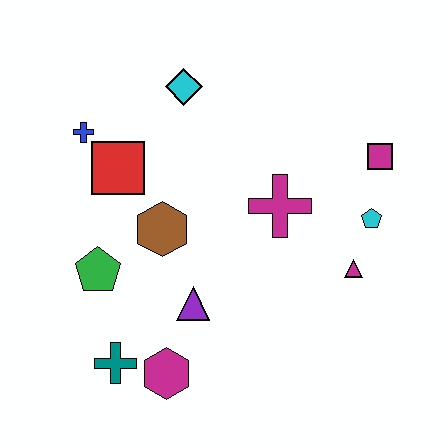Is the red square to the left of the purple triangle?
Yes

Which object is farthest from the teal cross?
The magenta square is farthest from the teal cross.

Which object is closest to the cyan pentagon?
The magenta triangle is closest to the cyan pentagon.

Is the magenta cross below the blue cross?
Yes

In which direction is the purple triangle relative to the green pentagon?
The purple triangle is to the right of the green pentagon.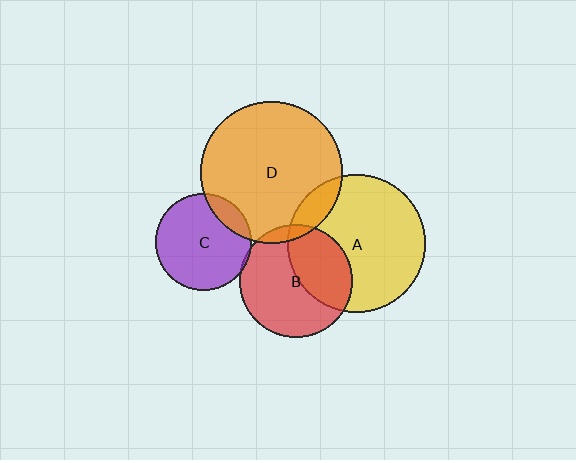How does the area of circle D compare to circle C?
Approximately 2.2 times.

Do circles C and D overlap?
Yes.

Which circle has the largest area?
Circle D (orange).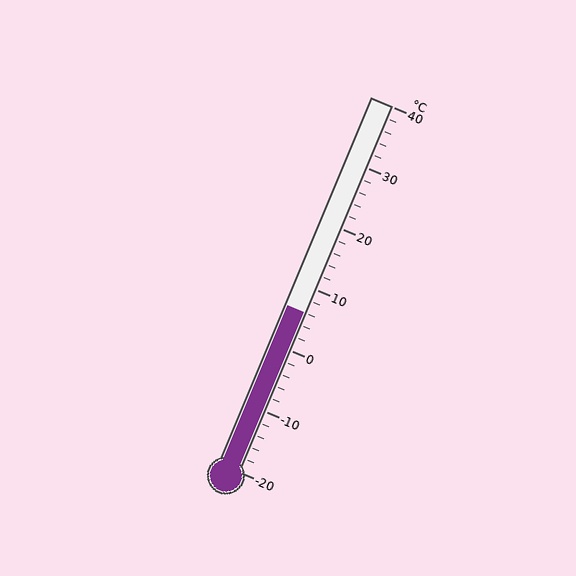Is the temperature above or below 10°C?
The temperature is below 10°C.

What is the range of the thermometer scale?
The thermometer scale ranges from -20°C to 40°C.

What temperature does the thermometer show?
The thermometer shows approximately 6°C.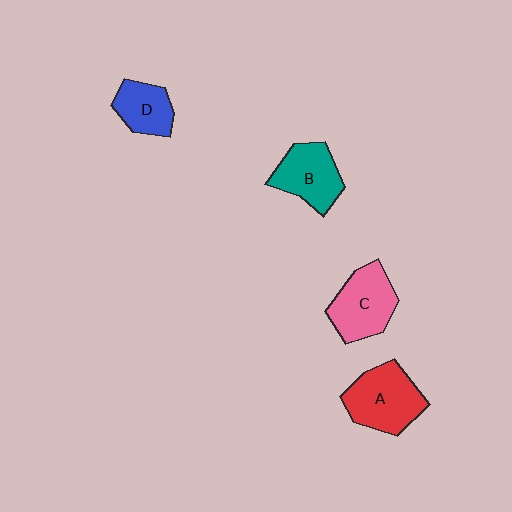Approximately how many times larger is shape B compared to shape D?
Approximately 1.3 times.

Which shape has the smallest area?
Shape D (blue).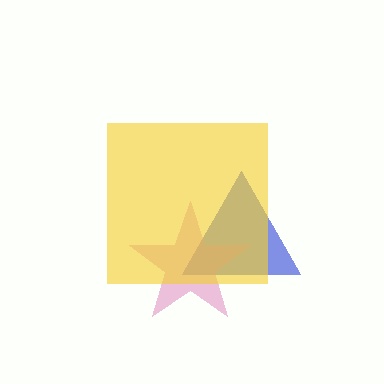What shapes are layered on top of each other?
The layered shapes are: a blue triangle, a pink star, a yellow square.